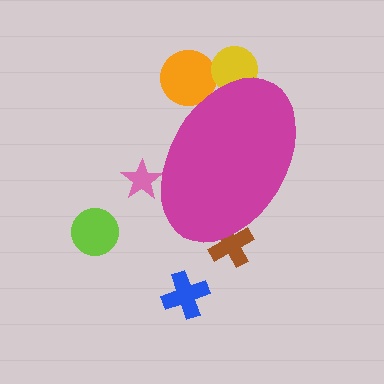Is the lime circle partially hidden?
No, the lime circle is fully visible.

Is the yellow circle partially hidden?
Yes, the yellow circle is partially hidden behind the magenta ellipse.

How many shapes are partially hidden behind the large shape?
4 shapes are partially hidden.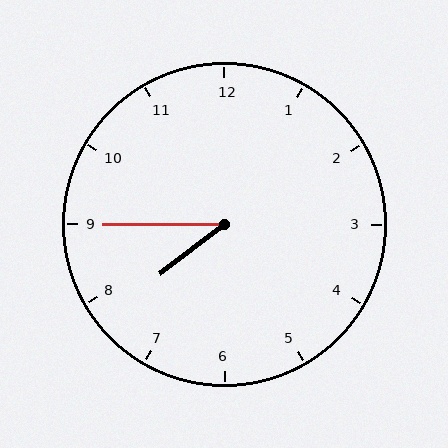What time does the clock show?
7:45.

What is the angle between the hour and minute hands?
Approximately 38 degrees.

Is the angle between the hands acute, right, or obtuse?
It is acute.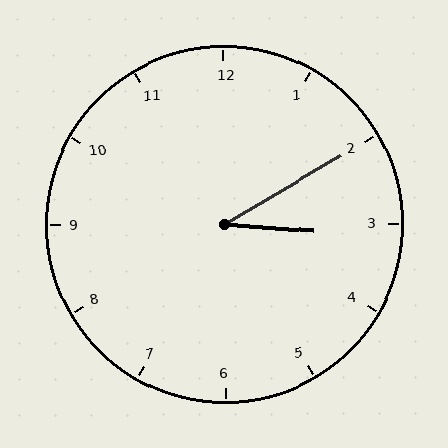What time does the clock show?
3:10.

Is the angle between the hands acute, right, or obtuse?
It is acute.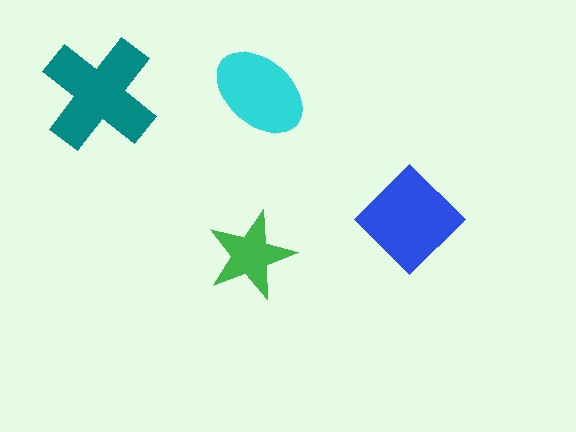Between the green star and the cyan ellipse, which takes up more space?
The cyan ellipse.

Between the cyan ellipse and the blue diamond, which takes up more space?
The blue diamond.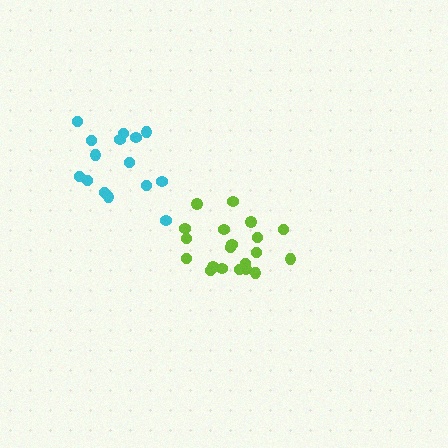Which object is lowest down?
The lime cluster is bottommost.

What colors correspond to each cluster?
The clusters are colored: lime, cyan.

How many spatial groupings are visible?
There are 2 spatial groupings.